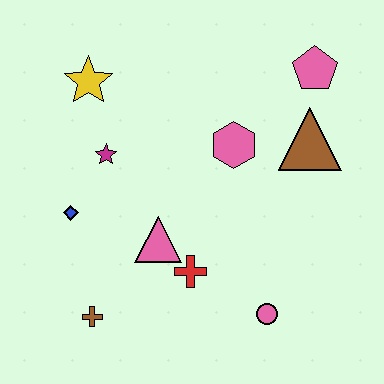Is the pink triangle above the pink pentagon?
No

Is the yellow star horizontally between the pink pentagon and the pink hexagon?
No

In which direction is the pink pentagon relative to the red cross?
The pink pentagon is above the red cross.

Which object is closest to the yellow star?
The magenta star is closest to the yellow star.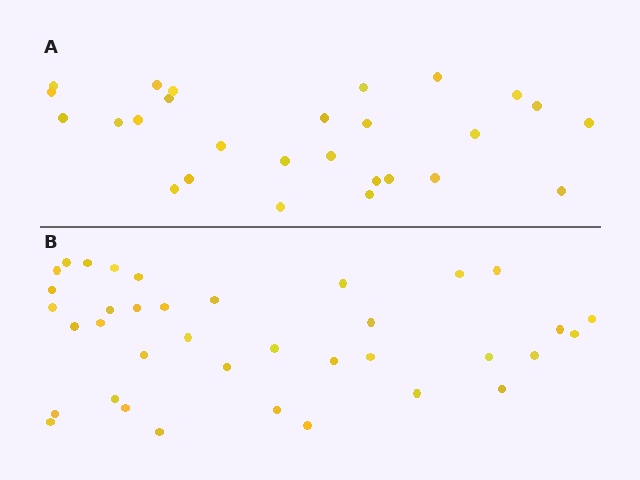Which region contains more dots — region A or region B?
Region B (the bottom region) has more dots.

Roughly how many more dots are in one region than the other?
Region B has roughly 10 or so more dots than region A.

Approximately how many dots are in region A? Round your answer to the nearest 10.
About 30 dots. (The exact count is 27, which rounds to 30.)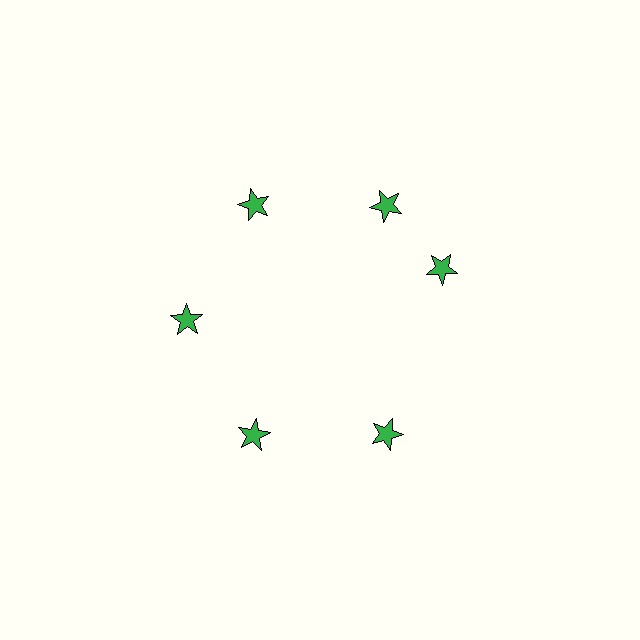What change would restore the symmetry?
The symmetry would be restored by rotating it back into even spacing with its neighbors so that all 6 stars sit at equal angles and equal distance from the center.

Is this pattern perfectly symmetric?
No. The 6 green stars are arranged in a ring, but one element near the 3 o'clock position is rotated out of alignment along the ring, breaking the 6-fold rotational symmetry.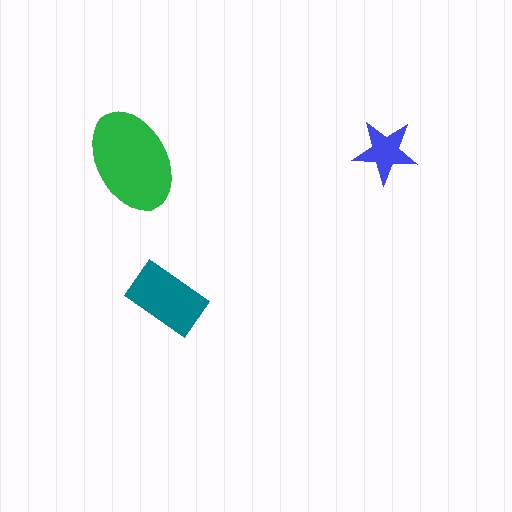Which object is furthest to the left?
The green ellipse is leftmost.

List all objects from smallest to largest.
The blue star, the teal rectangle, the green ellipse.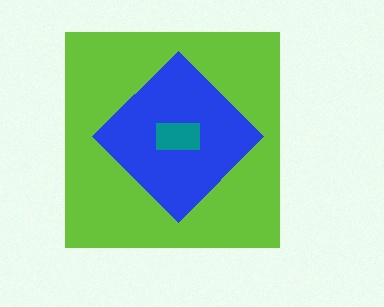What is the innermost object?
The teal rectangle.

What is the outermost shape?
The lime square.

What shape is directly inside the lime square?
The blue diamond.